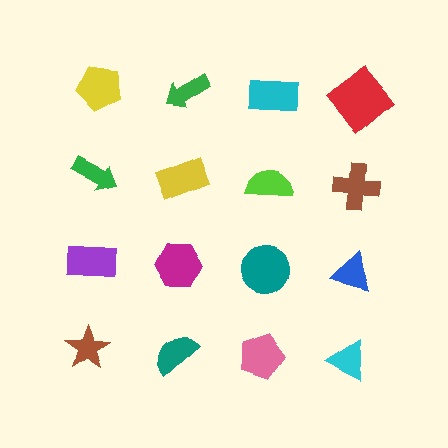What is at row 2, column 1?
A green arrow.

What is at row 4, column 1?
A brown star.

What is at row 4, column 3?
A pink pentagon.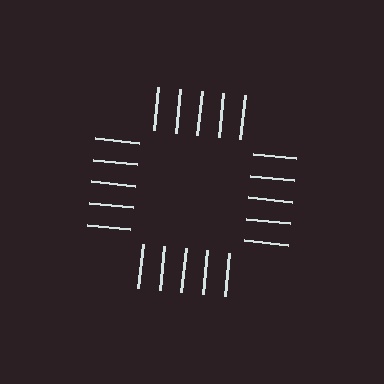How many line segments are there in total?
20 — 5 along each of the 4 edges.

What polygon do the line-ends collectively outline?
An illusory square — the line segments terminate on its edges but no continuous stroke is drawn.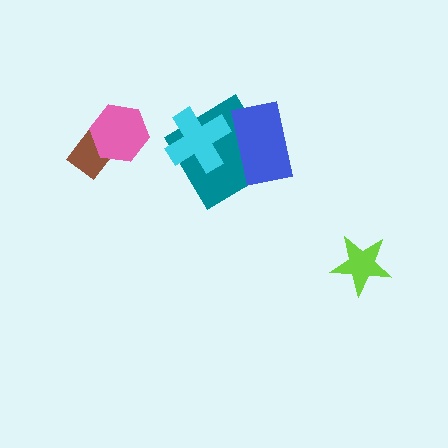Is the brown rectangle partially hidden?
Yes, it is partially covered by another shape.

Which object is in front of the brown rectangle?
The pink hexagon is in front of the brown rectangle.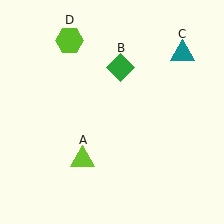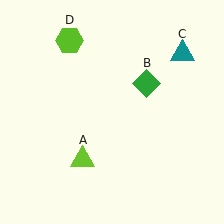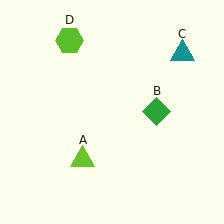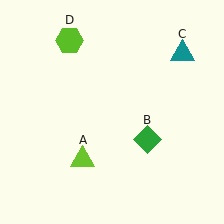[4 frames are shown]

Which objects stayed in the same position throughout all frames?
Lime triangle (object A) and teal triangle (object C) and lime hexagon (object D) remained stationary.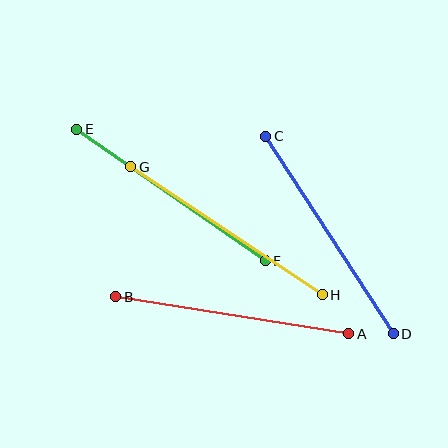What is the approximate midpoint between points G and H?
The midpoint is at approximately (227, 231) pixels.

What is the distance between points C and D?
The distance is approximately 235 pixels.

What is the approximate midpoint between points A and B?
The midpoint is at approximately (232, 315) pixels.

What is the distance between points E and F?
The distance is approximately 230 pixels.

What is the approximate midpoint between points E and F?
The midpoint is at approximately (171, 195) pixels.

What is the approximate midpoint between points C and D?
The midpoint is at approximately (329, 235) pixels.